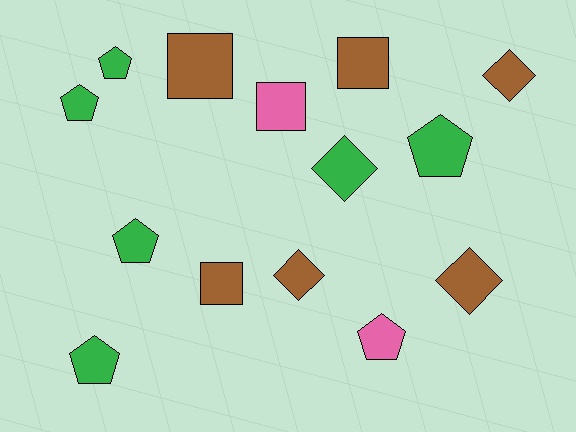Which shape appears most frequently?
Pentagon, with 6 objects.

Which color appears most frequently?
Brown, with 6 objects.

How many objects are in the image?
There are 14 objects.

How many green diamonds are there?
There is 1 green diamond.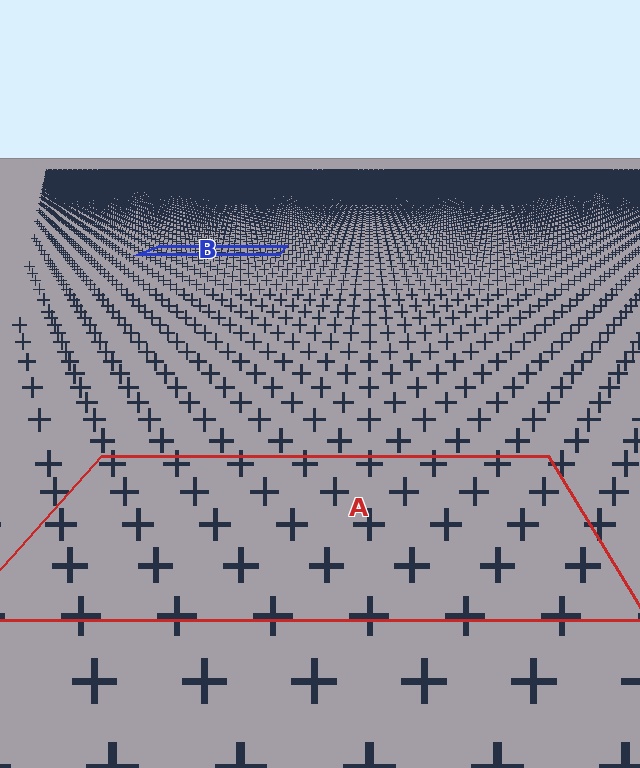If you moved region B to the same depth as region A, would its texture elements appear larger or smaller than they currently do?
They would appear larger. At a closer depth, the same texture elements are projected at a bigger on-screen size.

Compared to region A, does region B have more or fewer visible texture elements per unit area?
Region B has more texture elements per unit area — they are packed more densely because it is farther away.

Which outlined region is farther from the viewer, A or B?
Region B is farther from the viewer — the texture elements inside it appear smaller and more densely packed.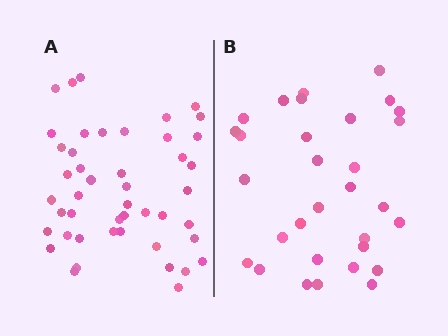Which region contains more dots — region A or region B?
Region A (the left region) has more dots.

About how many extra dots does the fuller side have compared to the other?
Region A has approximately 15 more dots than region B.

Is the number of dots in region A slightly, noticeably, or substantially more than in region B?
Region A has substantially more. The ratio is roughly 1.5 to 1.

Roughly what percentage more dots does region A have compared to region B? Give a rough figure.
About 50% more.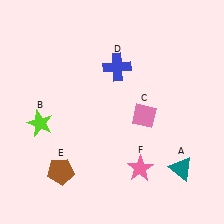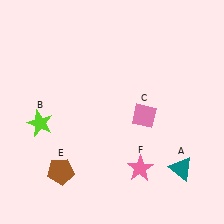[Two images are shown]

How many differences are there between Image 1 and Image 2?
There is 1 difference between the two images.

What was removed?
The blue cross (D) was removed in Image 2.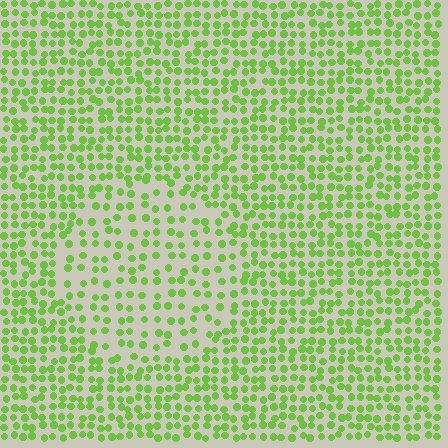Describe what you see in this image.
The image contains small lime elements arranged at two different densities. A circle-shaped region is visible where the elements are less densely packed than the surrounding area.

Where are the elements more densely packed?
The elements are more densely packed outside the circle boundary.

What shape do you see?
I see a circle.